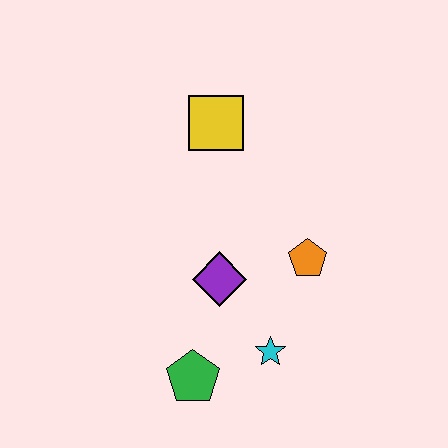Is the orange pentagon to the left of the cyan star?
No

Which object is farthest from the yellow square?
The green pentagon is farthest from the yellow square.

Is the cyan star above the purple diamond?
No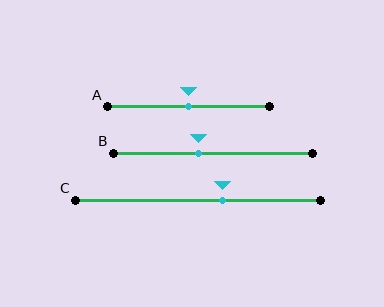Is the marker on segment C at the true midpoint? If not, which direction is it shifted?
No, the marker on segment C is shifted to the right by about 10% of the segment length.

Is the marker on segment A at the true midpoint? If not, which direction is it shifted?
Yes, the marker on segment A is at the true midpoint.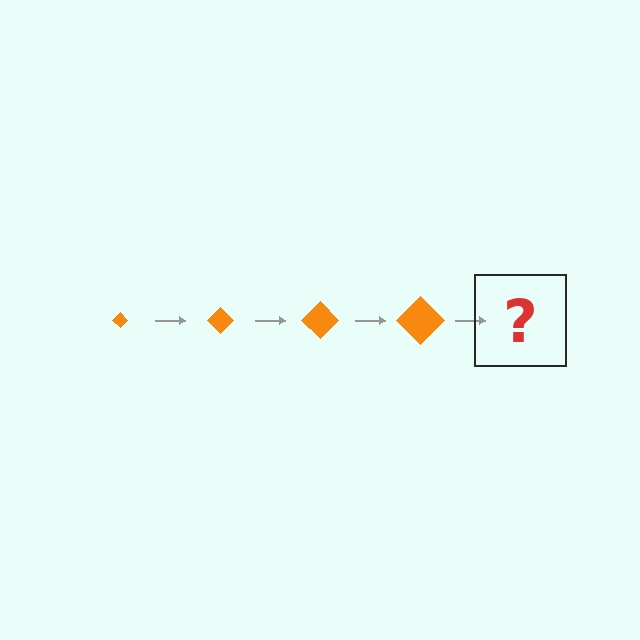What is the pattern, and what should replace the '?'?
The pattern is that the diamond gets progressively larger each step. The '?' should be an orange diamond, larger than the previous one.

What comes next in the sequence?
The next element should be an orange diamond, larger than the previous one.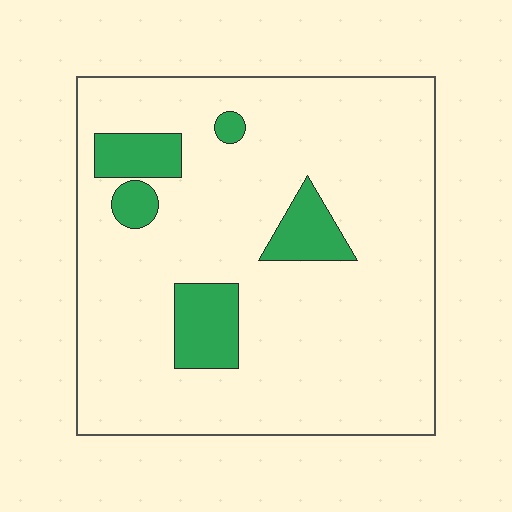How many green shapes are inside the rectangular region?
5.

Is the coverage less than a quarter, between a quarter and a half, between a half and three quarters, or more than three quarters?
Less than a quarter.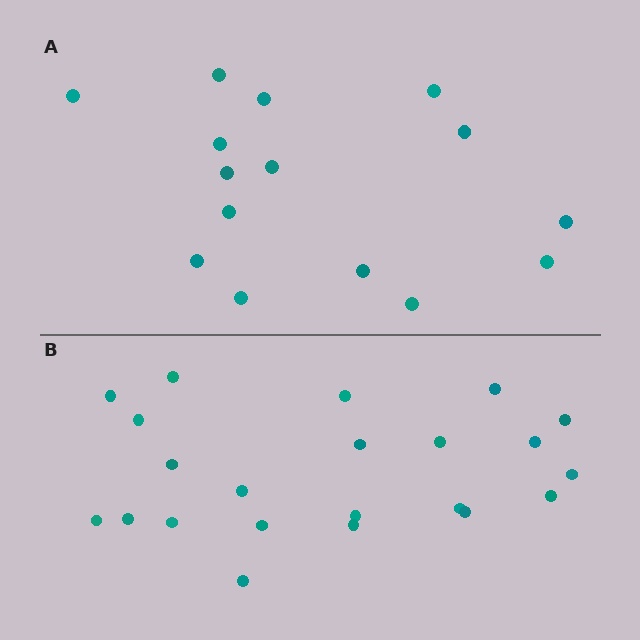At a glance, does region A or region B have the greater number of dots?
Region B (the bottom region) has more dots.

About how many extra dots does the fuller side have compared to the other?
Region B has roughly 8 or so more dots than region A.